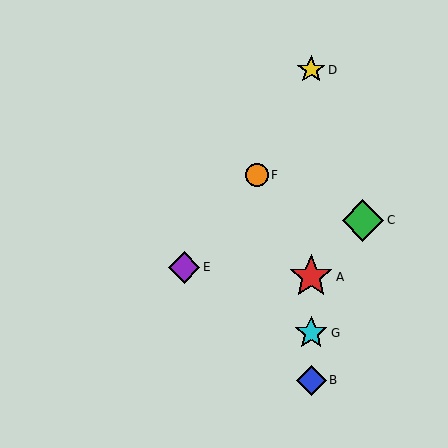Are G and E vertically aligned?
No, G is at x≈311 and E is at x≈184.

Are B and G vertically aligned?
Yes, both are at x≈311.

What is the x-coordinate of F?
Object F is at x≈257.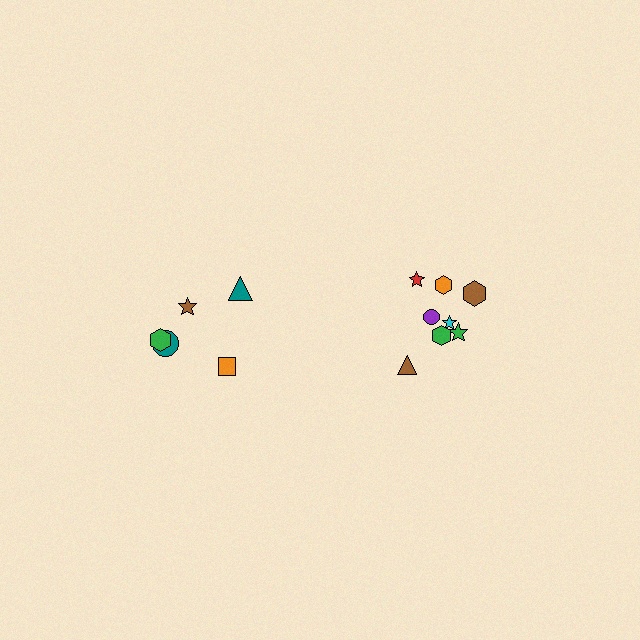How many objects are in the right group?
There are 8 objects.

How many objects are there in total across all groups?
There are 13 objects.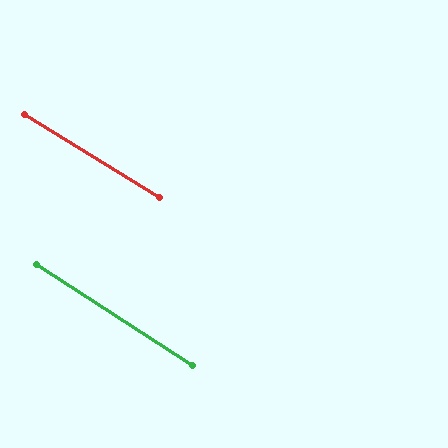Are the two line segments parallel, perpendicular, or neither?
Parallel — their directions differ by only 1.4°.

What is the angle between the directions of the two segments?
Approximately 1 degree.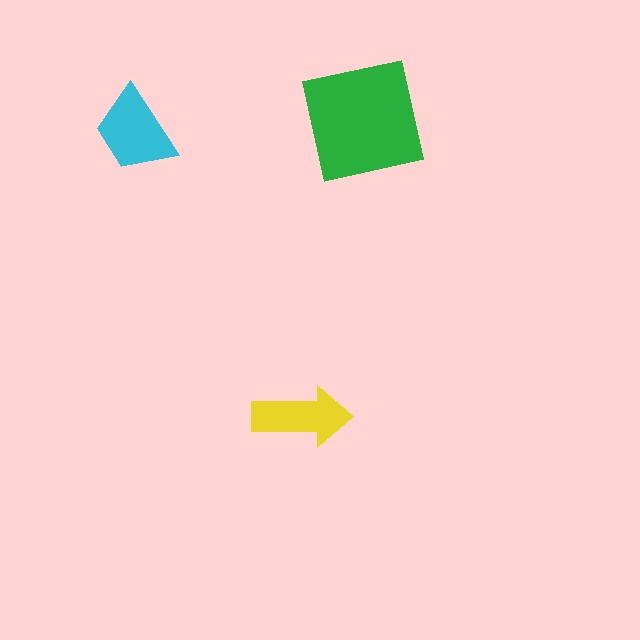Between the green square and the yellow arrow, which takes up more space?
The green square.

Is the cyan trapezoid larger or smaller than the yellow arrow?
Larger.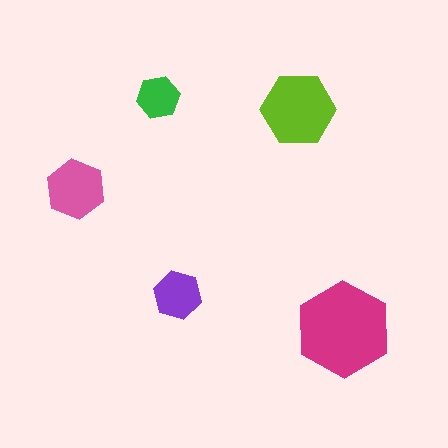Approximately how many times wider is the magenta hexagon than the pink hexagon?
About 1.5 times wider.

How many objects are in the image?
There are 5 objects in the image.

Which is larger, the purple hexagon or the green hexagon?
The purple one.